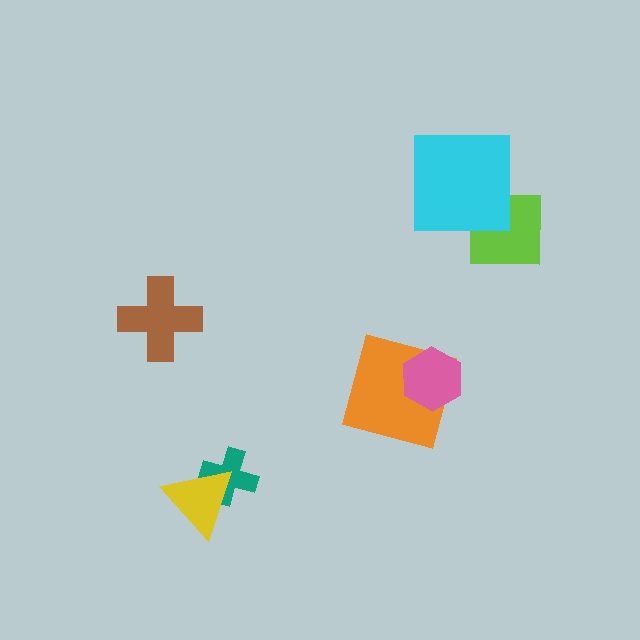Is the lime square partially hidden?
Yes, it is partially covered by another shape.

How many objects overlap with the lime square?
1 object overlaps with the lime square.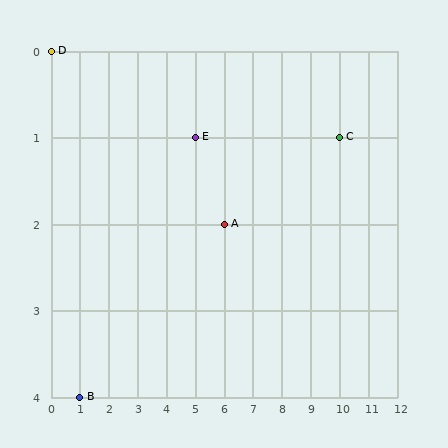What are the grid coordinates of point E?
Point E is at grid coordinates (5, 1).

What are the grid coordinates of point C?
Point C is at grid coordinates (10, 1).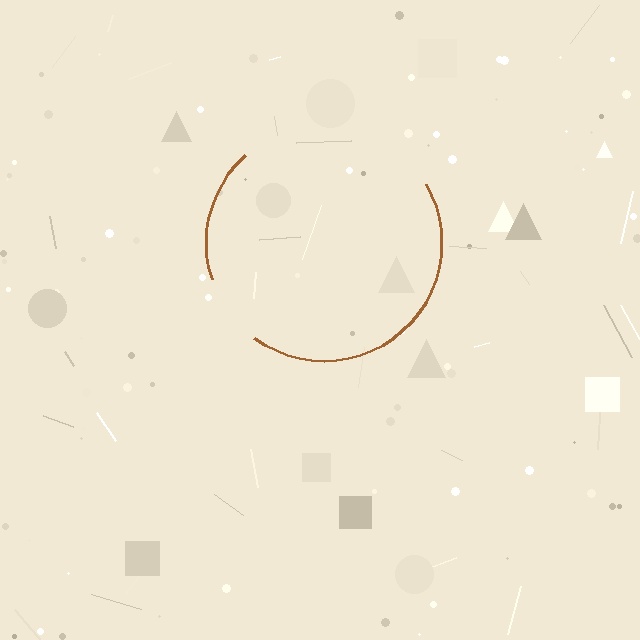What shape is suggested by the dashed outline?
The dashed outline suggests a circle.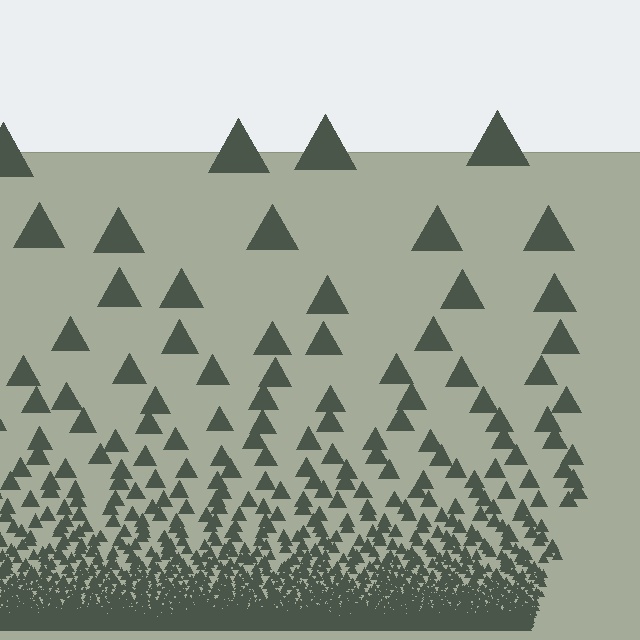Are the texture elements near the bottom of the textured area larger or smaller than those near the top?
Smaller. The gradient is inverted — elements near the bottom are smaller and denser.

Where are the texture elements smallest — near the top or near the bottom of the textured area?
Near the bottom.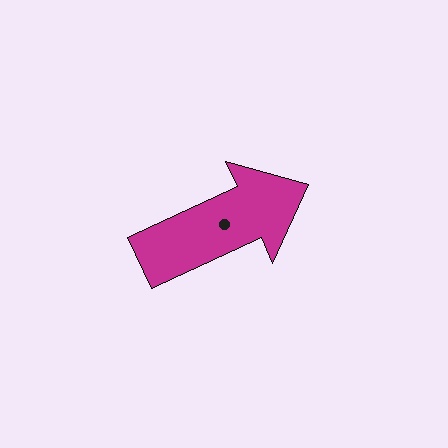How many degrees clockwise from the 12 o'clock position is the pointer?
Approximately 65 degrees.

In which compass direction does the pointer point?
Northeast.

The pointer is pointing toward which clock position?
Roughly 2 o'clock.